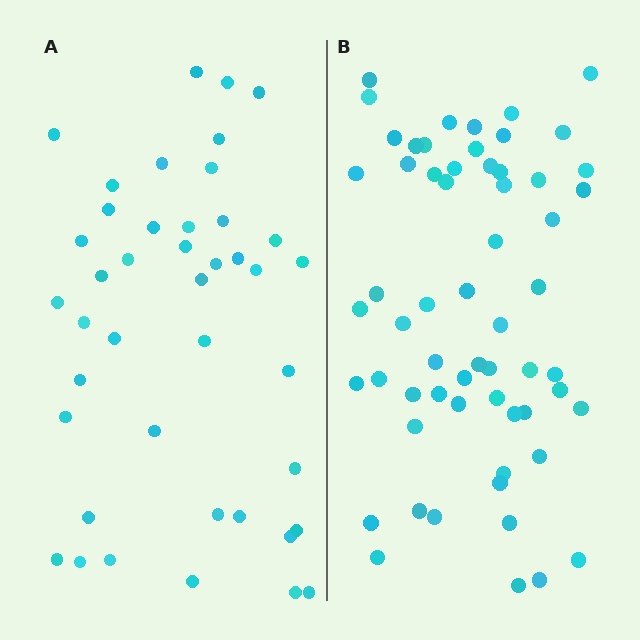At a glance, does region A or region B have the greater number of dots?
Region B (the right region) has more dots.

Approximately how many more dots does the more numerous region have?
Region B has approximately 20 more dots than region A.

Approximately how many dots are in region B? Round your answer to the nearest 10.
About 60 dots.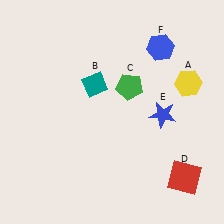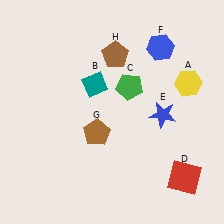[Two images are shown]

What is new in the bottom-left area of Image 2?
A brown pentagon (G) was added in the bottom-left area of Image 2.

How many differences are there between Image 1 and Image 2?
There are 2 differences between the two images.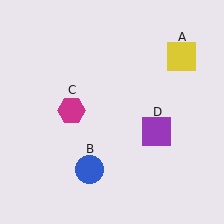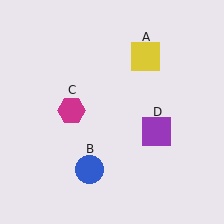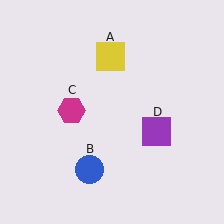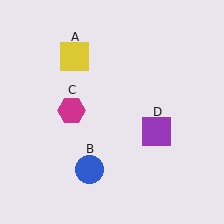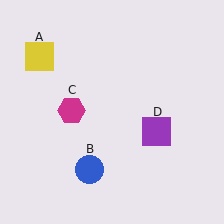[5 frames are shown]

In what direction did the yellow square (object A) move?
The yellow square (object A) moved left.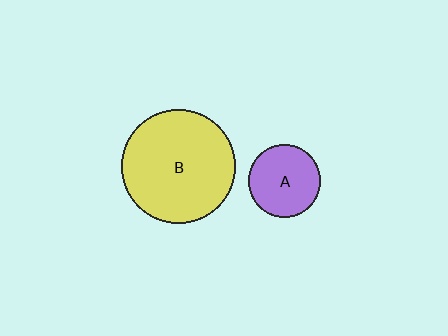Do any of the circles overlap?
No, none of the circles overlap.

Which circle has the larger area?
Circle B (yellow).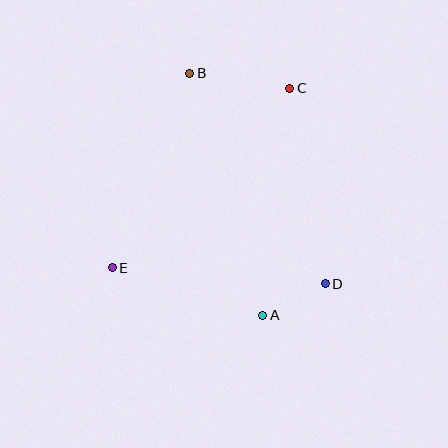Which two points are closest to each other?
Points A and D are closest to each other.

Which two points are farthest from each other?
Points A and B are farthest from each other.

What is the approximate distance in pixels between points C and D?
The distance between C and D is approximately 199 pixels.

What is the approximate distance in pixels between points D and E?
The distance between D and E is approximately 213 pixels.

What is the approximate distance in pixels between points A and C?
The distance between A and C is approximately 228 pixels.